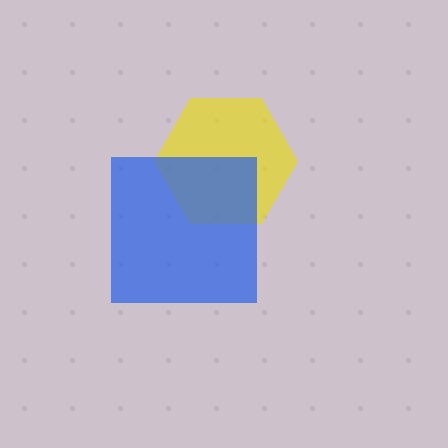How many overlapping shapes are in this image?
There are 2 overlapping shapes in the image.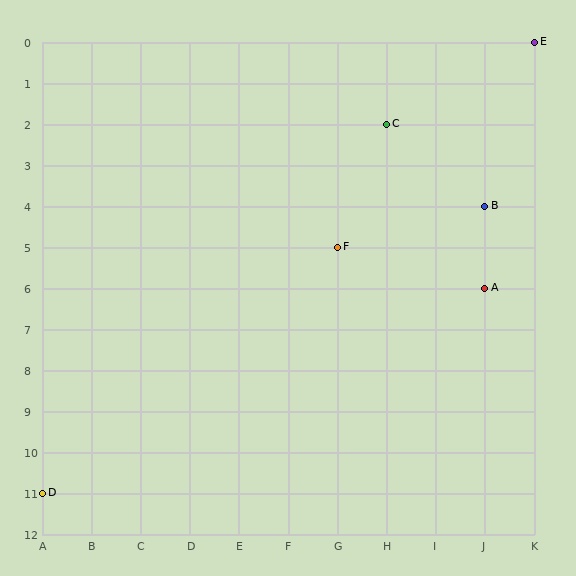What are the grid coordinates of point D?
Point D is at grid coordinates (A, 11).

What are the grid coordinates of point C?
Point C is at grid coordinates (H, 2).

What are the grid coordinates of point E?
Point E is at grid coordinates (K, 0).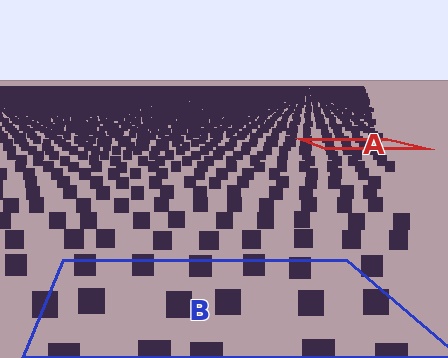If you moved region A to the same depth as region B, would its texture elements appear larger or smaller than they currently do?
They would appear larger. At a closer depth, the same texture elements are projected at a bigger on-screen size.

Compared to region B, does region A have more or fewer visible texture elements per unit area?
Region A has more texture elements per unit area — they are packed more densely because it is farther away.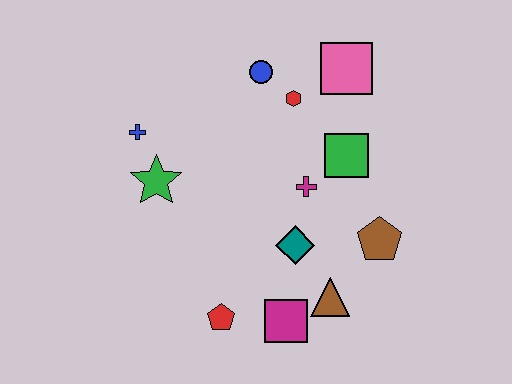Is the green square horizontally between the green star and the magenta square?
No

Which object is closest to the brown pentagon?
The brown triangle is closest to the brown pentagon.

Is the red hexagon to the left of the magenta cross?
Yes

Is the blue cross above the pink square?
No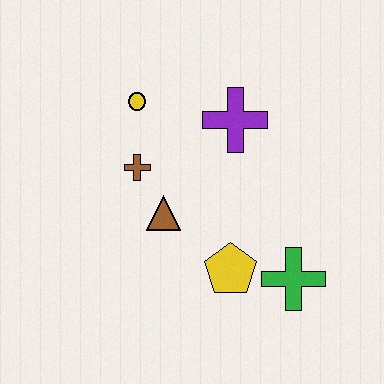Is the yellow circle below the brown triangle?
No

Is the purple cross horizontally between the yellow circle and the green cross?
Yes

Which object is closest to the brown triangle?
The brown cross is closest to the brown triangle.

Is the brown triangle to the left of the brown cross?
No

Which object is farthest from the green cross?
The yellow circle is farthest from the green cross.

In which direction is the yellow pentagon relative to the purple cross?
The yellow pentagon is below the purple cross.